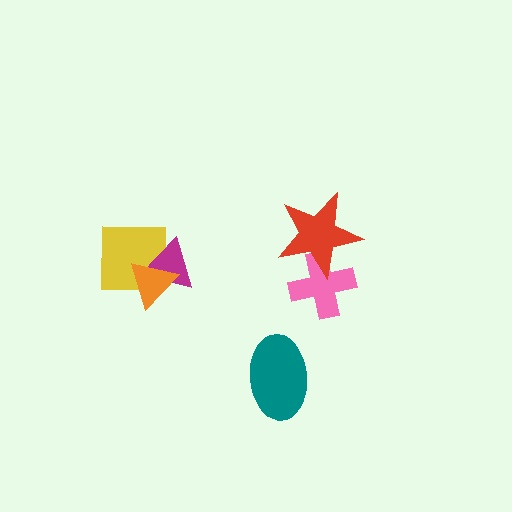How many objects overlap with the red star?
1 object overlaps with the red star.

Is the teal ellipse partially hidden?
No, no other shape covers it.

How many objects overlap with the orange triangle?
2 objects overlap with the orange triangle.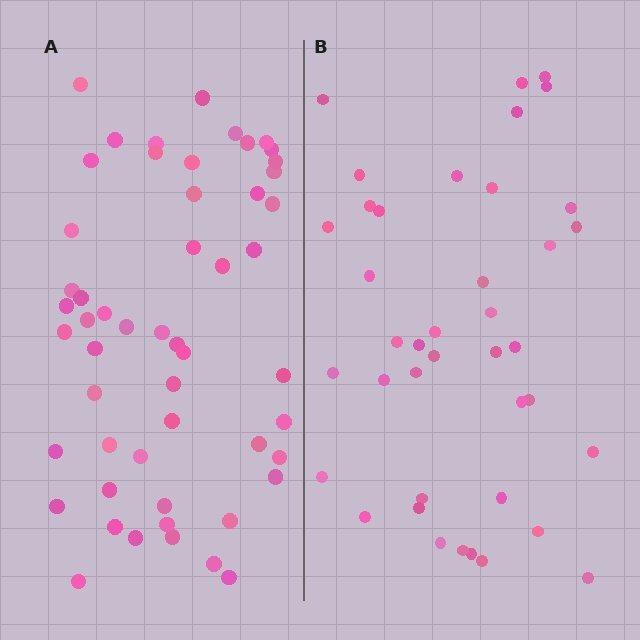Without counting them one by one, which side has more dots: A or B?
Region A (the left region) has more dots.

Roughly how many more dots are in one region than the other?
Region A has approximately 15 more dots than region B.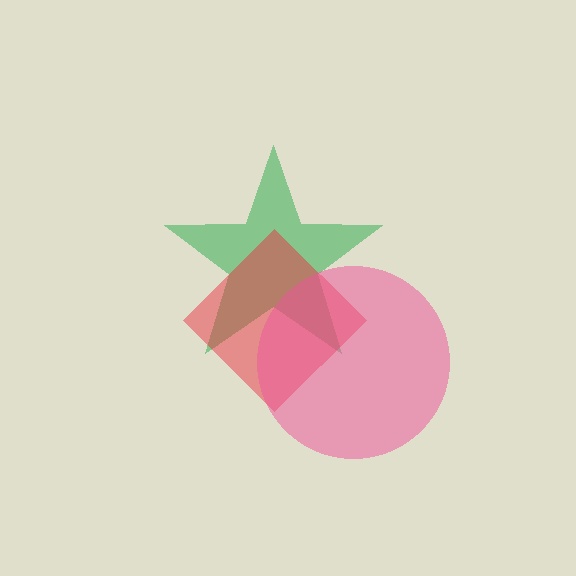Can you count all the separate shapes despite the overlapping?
Yes, there are 3 separate shapes.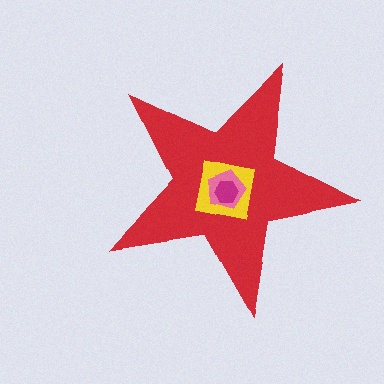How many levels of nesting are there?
4.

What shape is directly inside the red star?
The yellow square.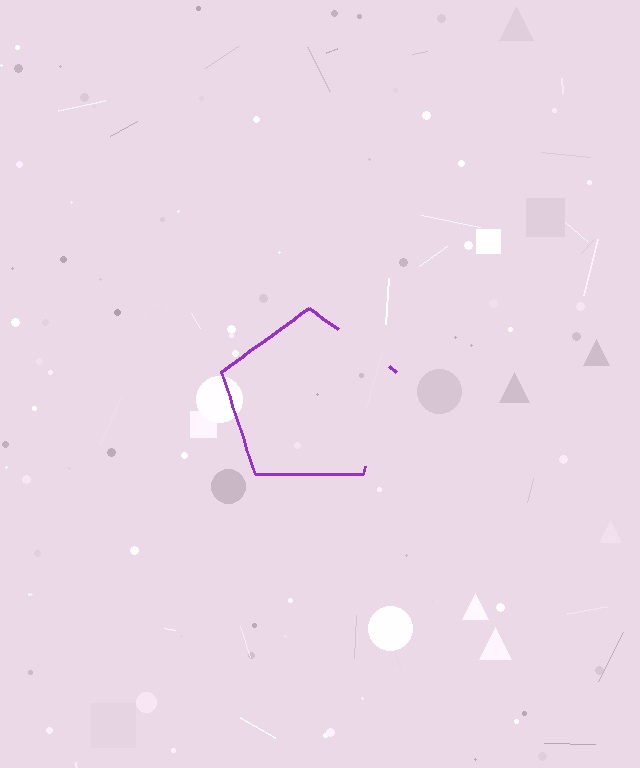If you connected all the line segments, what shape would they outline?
They would outline a pentagon.